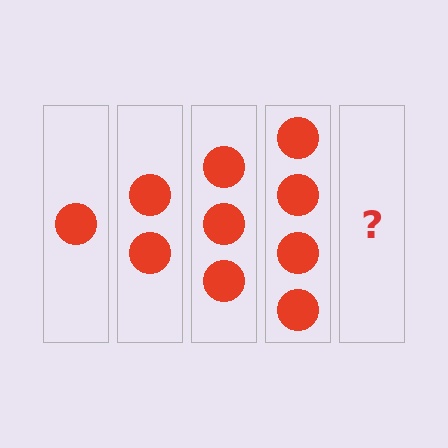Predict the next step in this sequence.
The next step is 5 circles.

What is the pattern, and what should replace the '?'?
The pattern is that each step adds one more circle. The '?' should be 5 circles.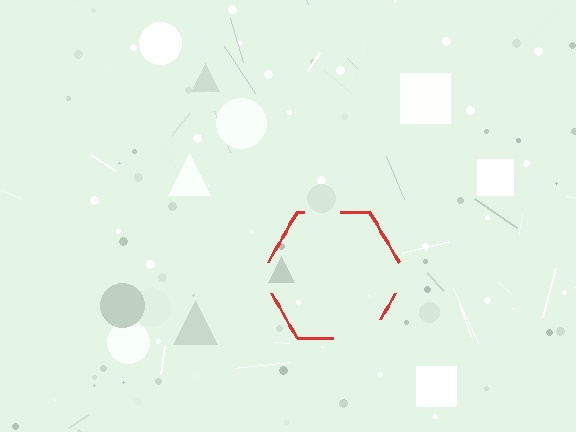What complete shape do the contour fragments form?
The contour fragments form a hexagon.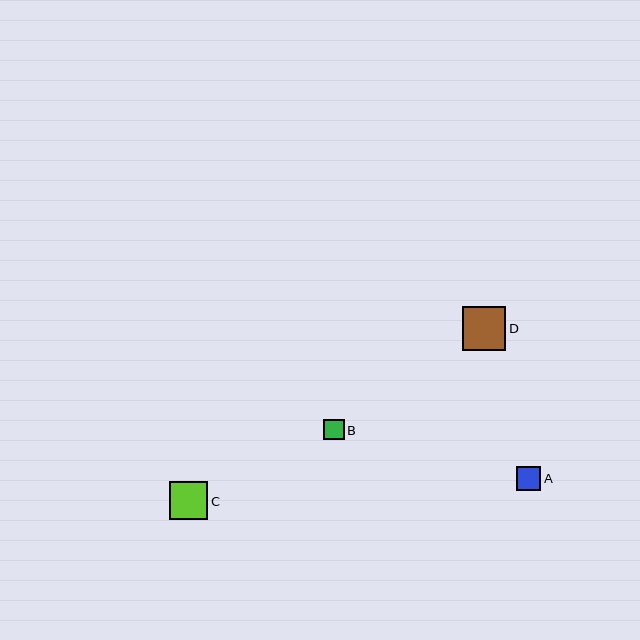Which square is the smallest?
Square B is the smallest with a size of approximately 20 pixels.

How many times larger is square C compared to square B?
Square C is approximately 1.9 times the size of square B.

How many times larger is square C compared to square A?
Square C is approximately 1.6 times the size of square A.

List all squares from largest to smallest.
From largest to smallest: D, C, A, B.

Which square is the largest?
Square D is the largest with a size of approximately 43 pixels.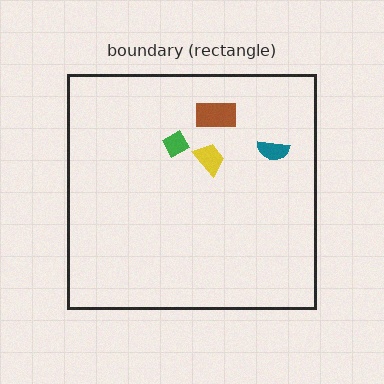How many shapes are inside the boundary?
4 inside, 0 outside.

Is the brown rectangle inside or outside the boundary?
Inside.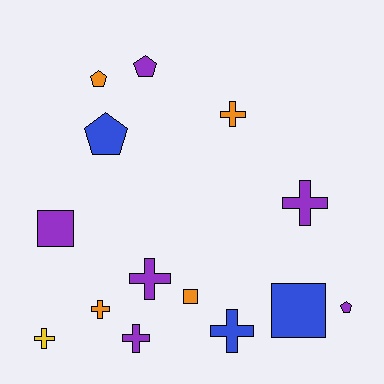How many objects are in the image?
There are 14 objects.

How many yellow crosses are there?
There is 1 yellow cross.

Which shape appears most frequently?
Cross, with 7 objects.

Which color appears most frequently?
Purple, with 6 objects.